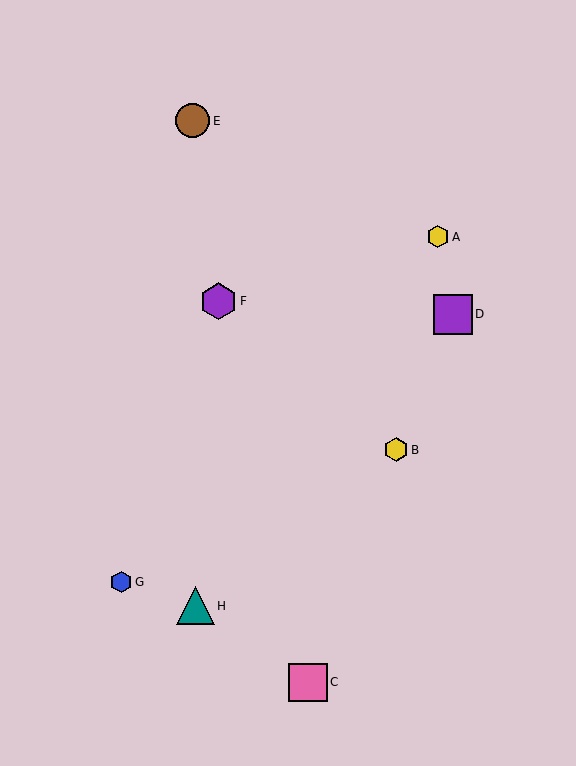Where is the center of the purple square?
The center of the purple square is at (453, 314).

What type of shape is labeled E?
Shape E is a brown circle.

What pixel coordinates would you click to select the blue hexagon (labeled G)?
Click at (121, 582) to select the blue hexagon G.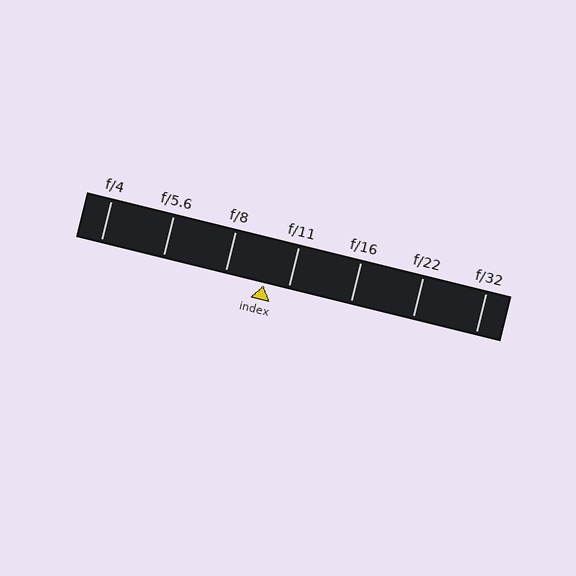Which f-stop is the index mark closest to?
The index mark is closest to f/11.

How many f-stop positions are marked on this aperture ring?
There are 7 f-stop positions marked.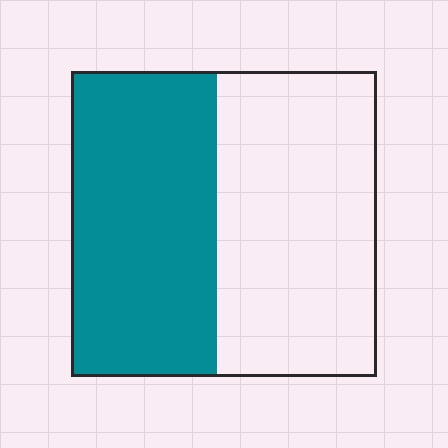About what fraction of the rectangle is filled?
About one half (1/2).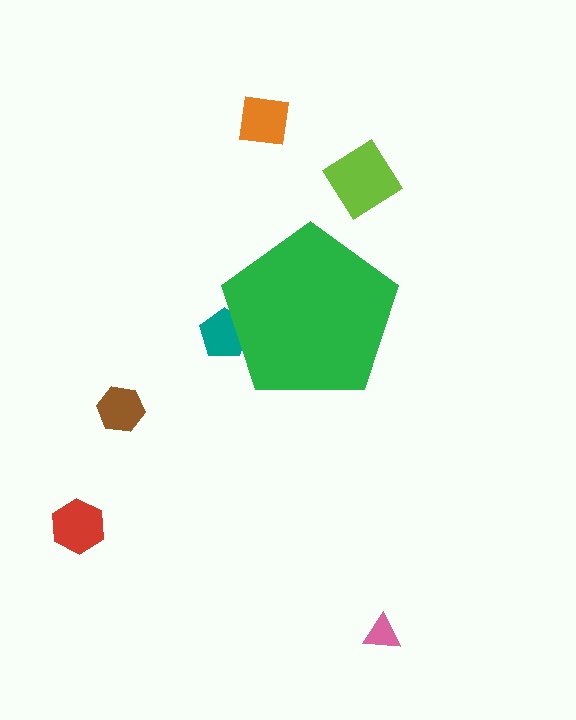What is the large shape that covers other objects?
A green pentagon.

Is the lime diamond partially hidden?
No, the lime diamond is fully visible.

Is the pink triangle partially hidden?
No, the pink triangle is fully visible.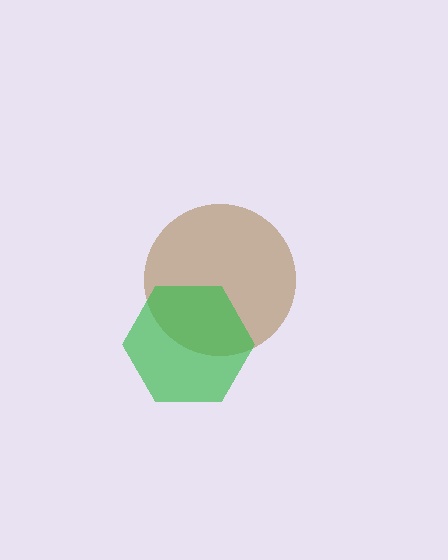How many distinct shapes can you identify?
There are 2 distinct shapes: a brown circle, a green hexagon.